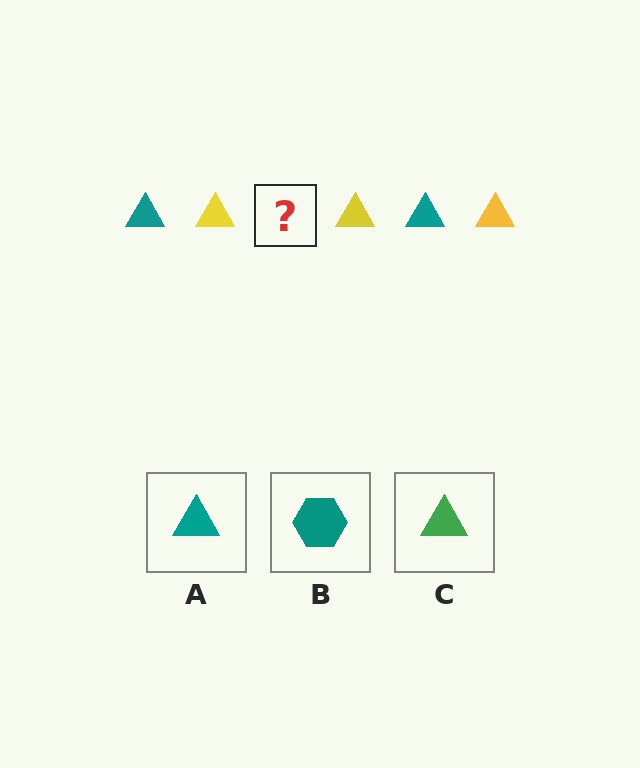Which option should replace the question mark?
Option A.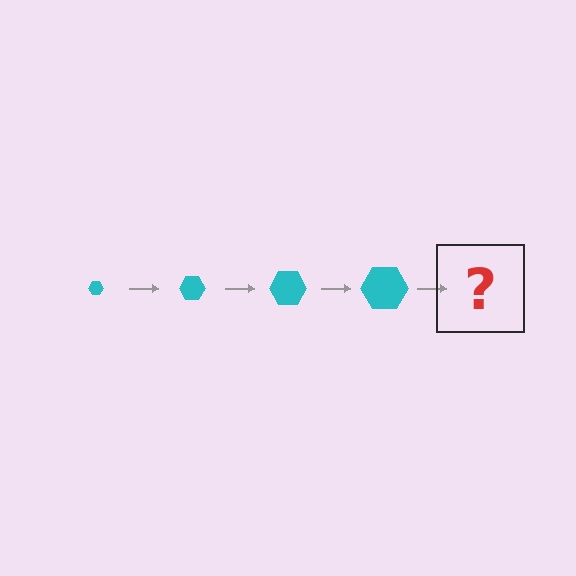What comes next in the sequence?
The next element should be a cyan hexagon, larger than the previous one.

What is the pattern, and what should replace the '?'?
The pattern is that the hexagon gets progressively larger each step. The '?' should be a cyan hexagon, larger than the previous one.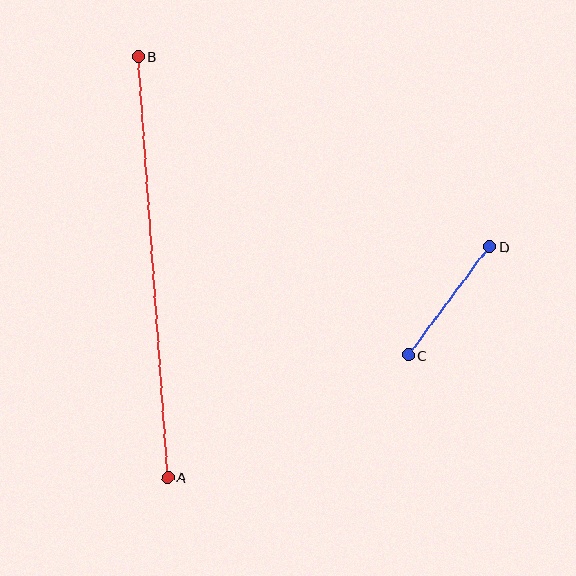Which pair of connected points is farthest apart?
Points A and B are farthest apart.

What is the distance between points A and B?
The distance is approximately 422 pixels.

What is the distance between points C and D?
The distance is approximately 136 pixels.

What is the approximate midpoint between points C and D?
The midpoint is at approximately (449, 301) pixels.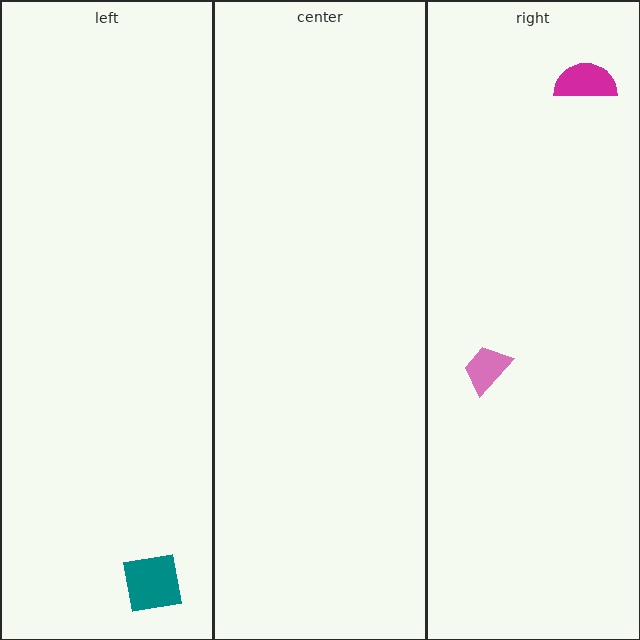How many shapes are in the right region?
2.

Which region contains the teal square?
The left region.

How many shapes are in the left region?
1.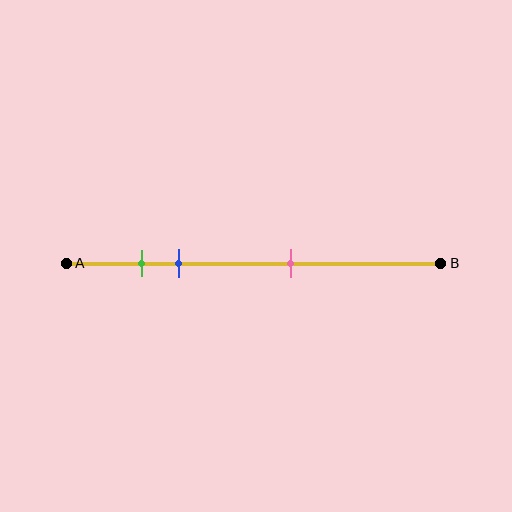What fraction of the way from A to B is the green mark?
The green mark is approximately 20% (0.2) of the way from A to B.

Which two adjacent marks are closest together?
The green and blue marks are the closest adjacent pair.